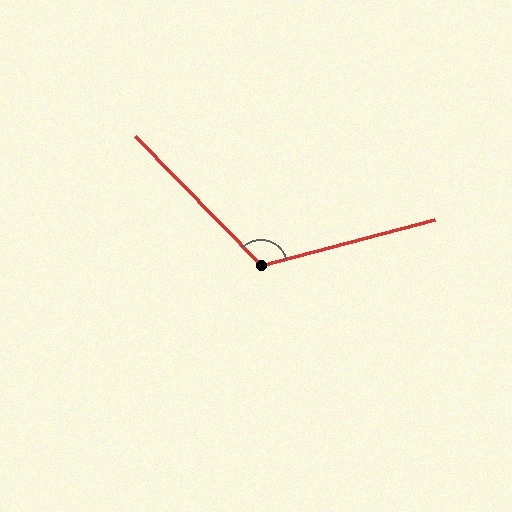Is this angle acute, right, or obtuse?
It is obtuse.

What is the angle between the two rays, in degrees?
Approximately 120 degrees.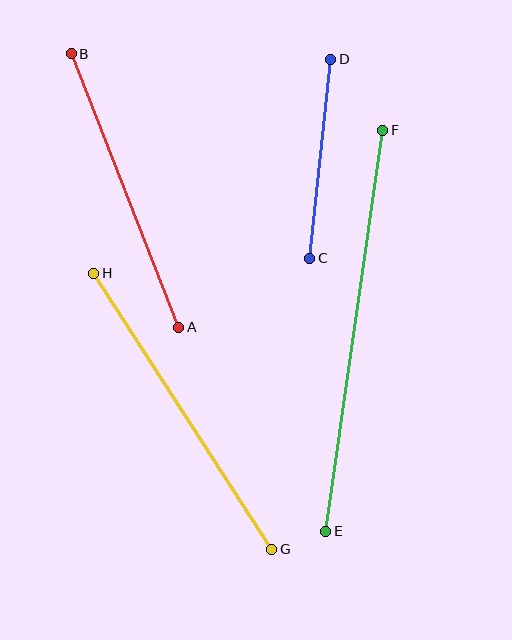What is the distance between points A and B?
The distance is approximately 294 pixels.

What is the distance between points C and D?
The distance is approximately 200 pixels.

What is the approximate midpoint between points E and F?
The midpoint is at approximately (354, 331) pixels.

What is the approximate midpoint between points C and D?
The midpoint is at approximately (320, 159) pixels.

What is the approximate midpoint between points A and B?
The midpoint is at approximately (125, 191) pixels.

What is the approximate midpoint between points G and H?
The midpoint is at approximately (183, 411) pixels.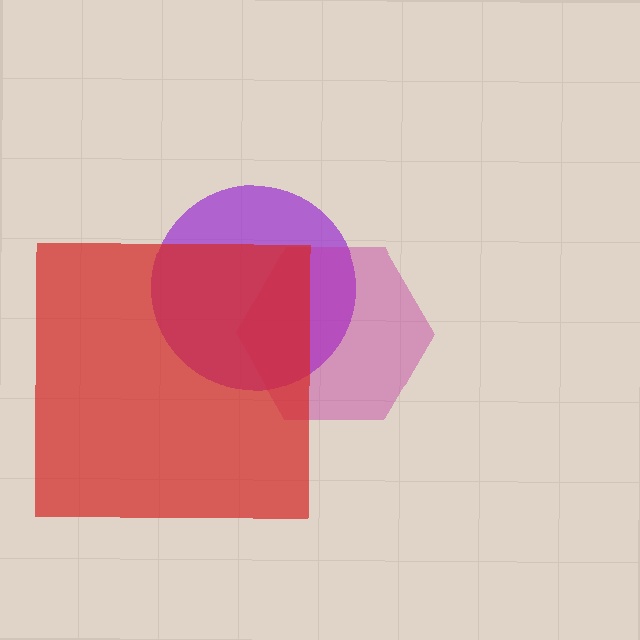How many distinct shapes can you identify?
There are 3 distinct shapes: a purple circle, a magenta hexagon, a red square.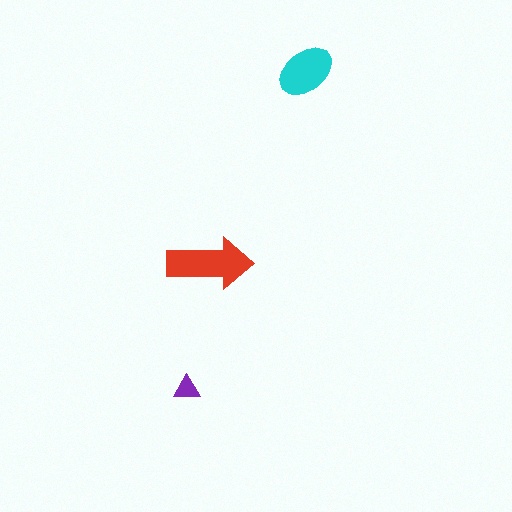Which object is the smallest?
The purple triangle.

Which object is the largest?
The red arrow.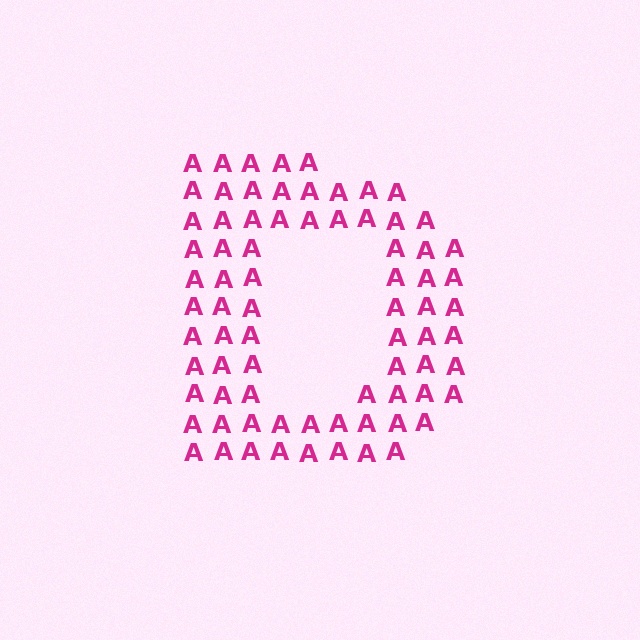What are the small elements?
The small elements are letter A's.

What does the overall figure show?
The overall figure shows the letter D.